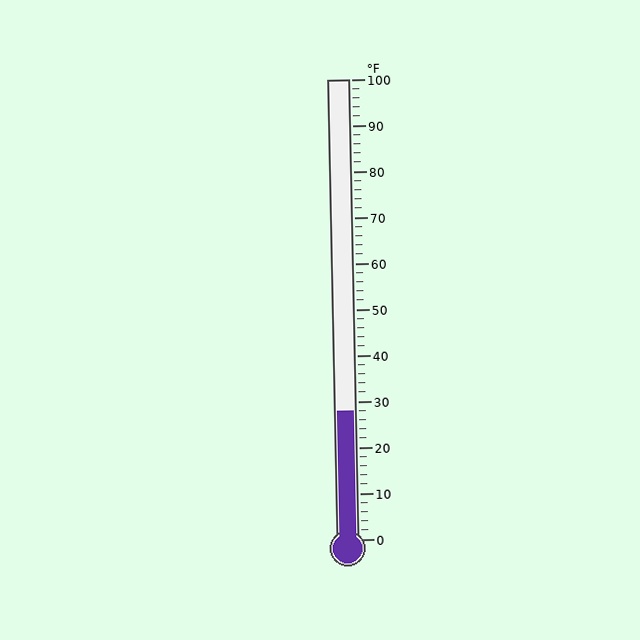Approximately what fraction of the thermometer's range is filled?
The thermometer is filled to approximately 30% of its range.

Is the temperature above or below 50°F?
The temperature is below 50°F.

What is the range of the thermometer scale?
The thermometer scale ranges from 0°F to 100°F.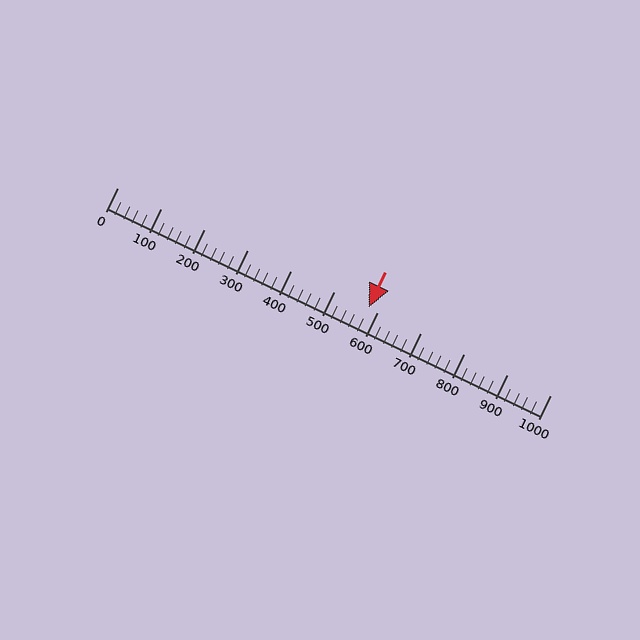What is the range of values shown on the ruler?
The ruler shows values from 0 to 1000.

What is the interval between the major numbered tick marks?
The major tick marks are spaced 100 units apart.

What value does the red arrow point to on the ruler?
The red arrow points to approximately 580.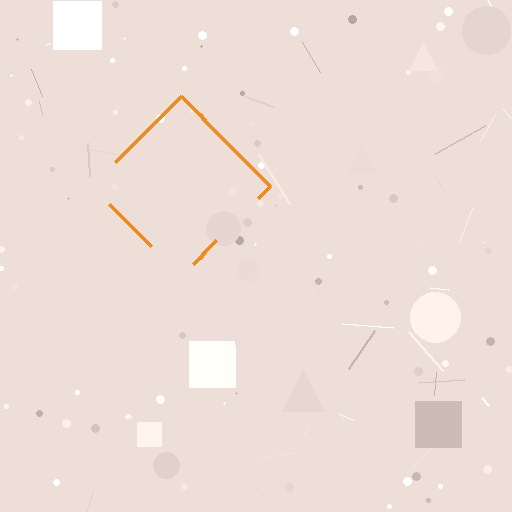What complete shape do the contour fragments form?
The contour fragments form a diamond.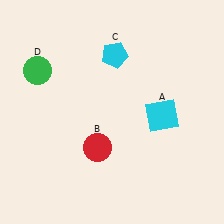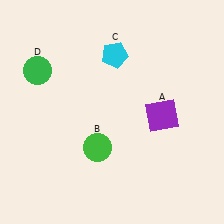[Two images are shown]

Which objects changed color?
A changed from cyan to purple. B changed from red to green.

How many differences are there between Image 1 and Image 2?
There are 2 differences between the two images.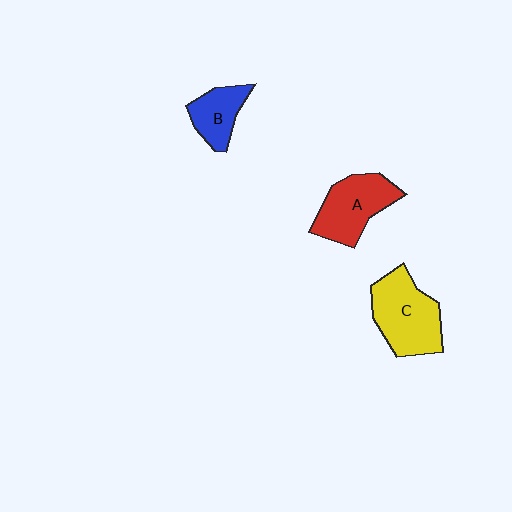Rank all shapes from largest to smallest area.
From largest to smallest: C (yellow), A (red), B (blue).